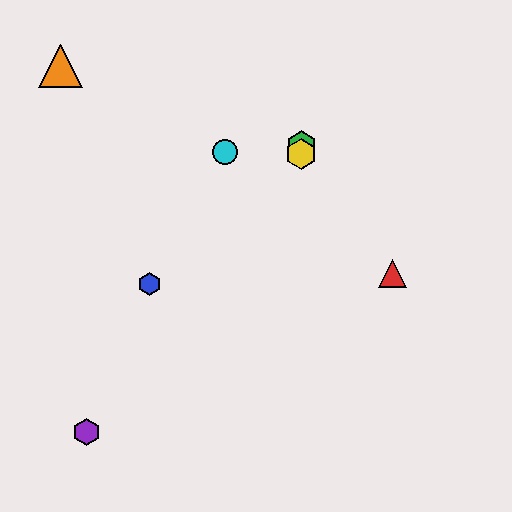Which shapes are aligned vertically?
The green hexagon, the yellow hexagon are aligned vertically.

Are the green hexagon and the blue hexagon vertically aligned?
No, the green hexagon is at x≈301 and the blue hexagon is at x≈149.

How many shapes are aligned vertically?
2 shapes (the green hexagon, the yellow hexagon) are aligned vertically.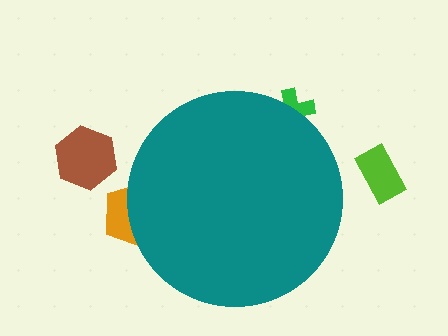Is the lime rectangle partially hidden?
No, the lime rectangle is fully visible.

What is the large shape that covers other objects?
A teal circle.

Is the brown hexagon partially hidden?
No, the brown hexagon is fully visible.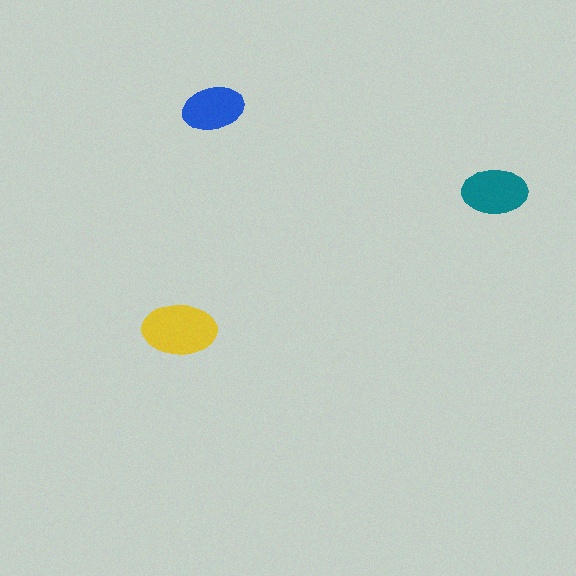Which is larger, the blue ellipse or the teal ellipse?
The teal one.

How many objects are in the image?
There are 3 objects in the image.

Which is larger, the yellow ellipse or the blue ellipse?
The yellow one.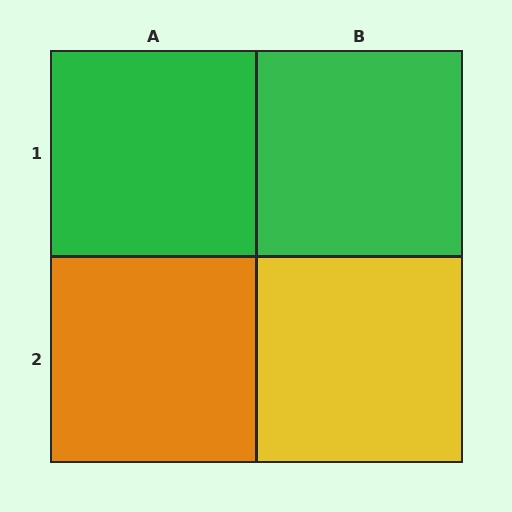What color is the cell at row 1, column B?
Green.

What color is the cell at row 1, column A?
Green.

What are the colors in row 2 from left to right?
Orange, yellow.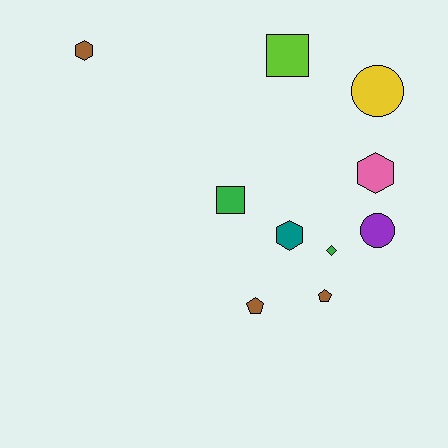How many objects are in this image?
There are 10 objects.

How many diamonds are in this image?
There is 1 diamond.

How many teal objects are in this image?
There is 1 teal object.